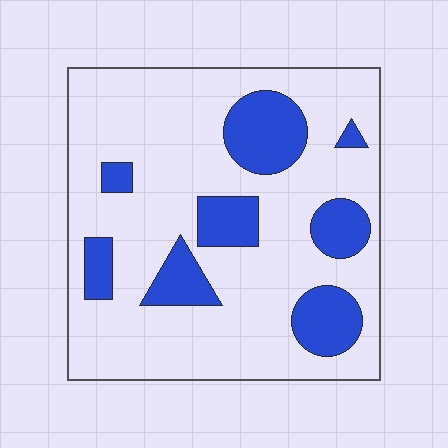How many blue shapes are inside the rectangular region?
8.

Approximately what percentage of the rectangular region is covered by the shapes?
Approximately 25%.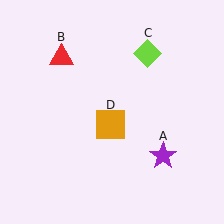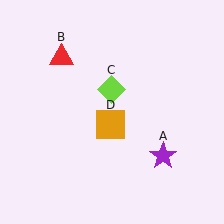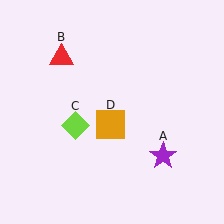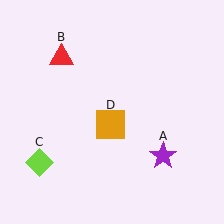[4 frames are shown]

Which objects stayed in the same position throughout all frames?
Purple star (object A) and red triangle (object B) and orange square (object D) remained stationary.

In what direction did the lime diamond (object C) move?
The lime diamond (object C) moved down and to the left.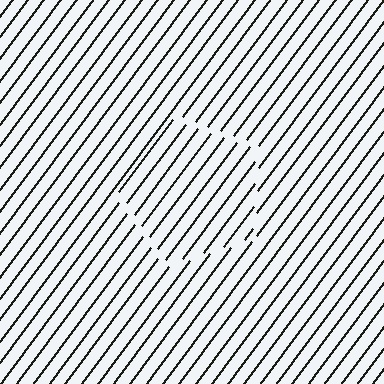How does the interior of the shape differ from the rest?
The interior of the shape contains the same grating, shifted by half a period — the contour is defined by the phase discontinuity where line-ends from the inner and outer gratings abut.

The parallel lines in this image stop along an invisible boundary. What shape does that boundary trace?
An illusory pentagon. The interior of the shape contains the same grating, shifted by half a period — the contour is defined by the phase discontinuity where line-ends from the inner and outer gratings abut.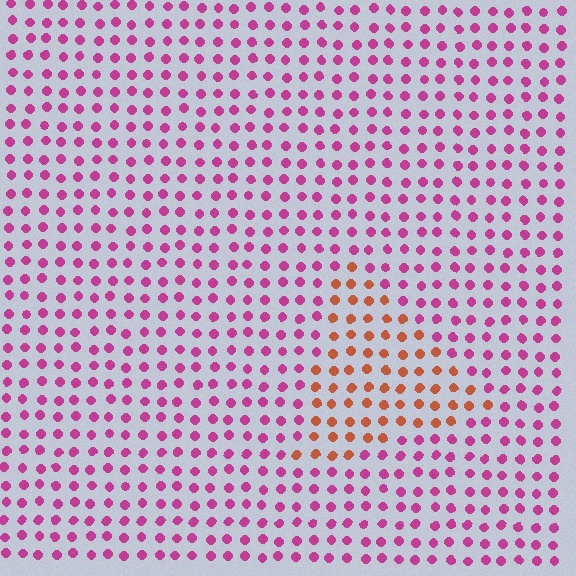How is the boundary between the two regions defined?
The boundary is defined purely by a slight shift in hue (about 53 degrees). Spacing, size, and orientation are identical on both sides.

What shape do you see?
I see a triangle.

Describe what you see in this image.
The image is filled with small magenta elements in a uniform arrangement. A triangle-shaped region is visible where the elements are tinted to a slightly different hue, forming a subtle color boundary.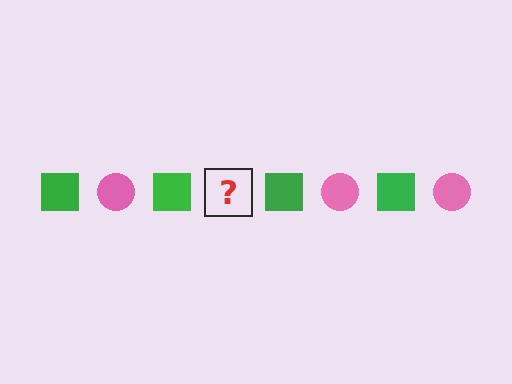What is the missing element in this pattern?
The missing element is a pink circle.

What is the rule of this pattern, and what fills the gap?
The rule is that the pattern alternates between green square and pink circle. The gap should be filled with a pink circle.